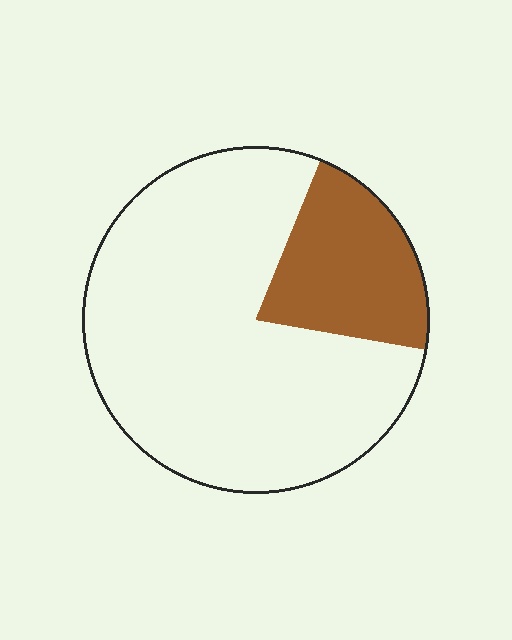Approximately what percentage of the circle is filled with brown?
Approximately 20%.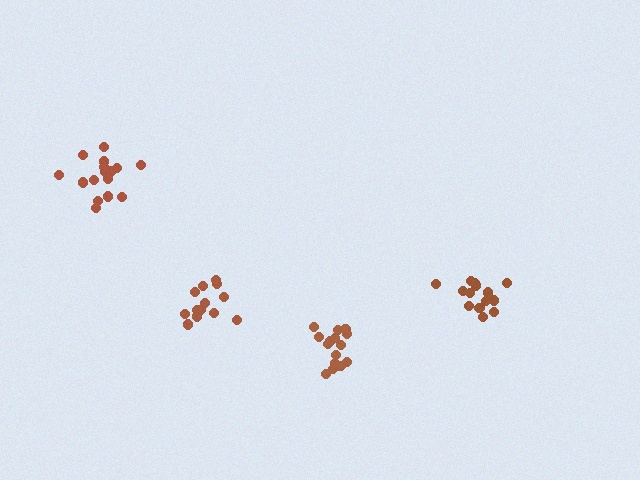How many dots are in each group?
Group 1: 13 dots, Group 2: 15 dots, Group 3: 14 dots, Group 4: 16 dots (58 total).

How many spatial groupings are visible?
There are 4 spatial groupings.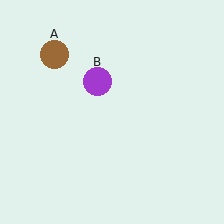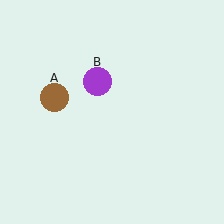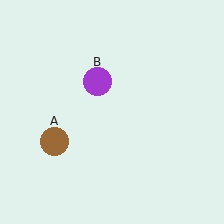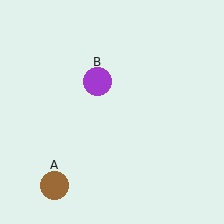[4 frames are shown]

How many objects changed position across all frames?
1 object changed position: brown circle (object A).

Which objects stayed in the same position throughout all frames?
Purple circle (object B) remained stationary.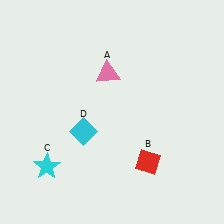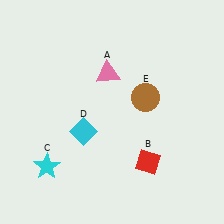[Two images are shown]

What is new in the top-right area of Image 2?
A brown circle (E) was added in the top-right area of Image 2.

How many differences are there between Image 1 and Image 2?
There is 1 difference between the two images.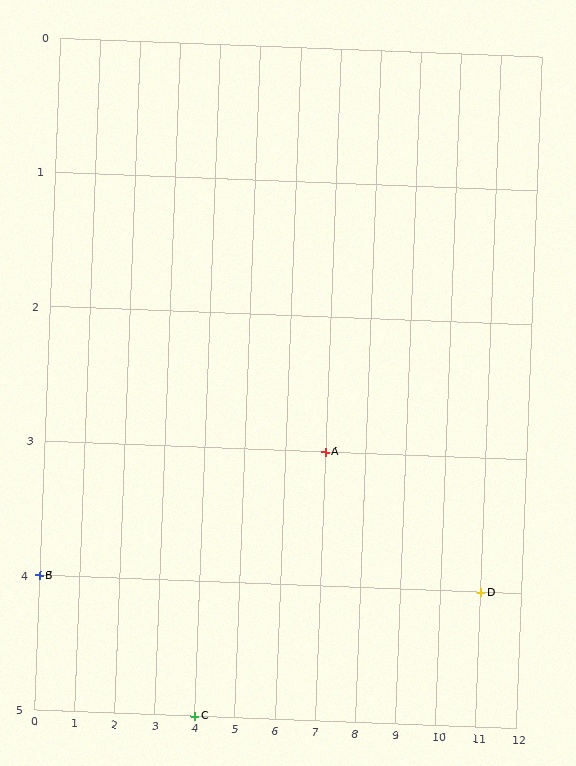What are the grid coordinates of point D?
Point D is at grid coordinates (11, 4).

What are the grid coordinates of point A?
Point A is at grid coordinates (7, 3).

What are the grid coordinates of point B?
Point B is at grid coordinates (0, 4).